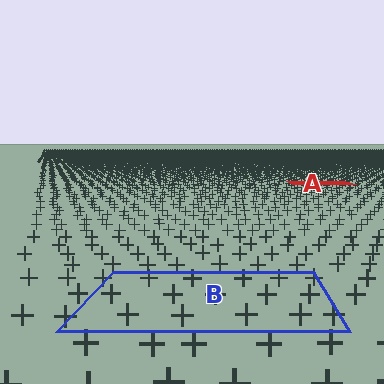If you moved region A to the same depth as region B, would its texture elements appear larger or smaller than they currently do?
They would appear larger. At a closer depth, the same texture elements are projected at a bigger on-screen size.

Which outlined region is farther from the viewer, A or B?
Region A is farther from the viewer — the texture elements inside it appear smaller and more densely packed.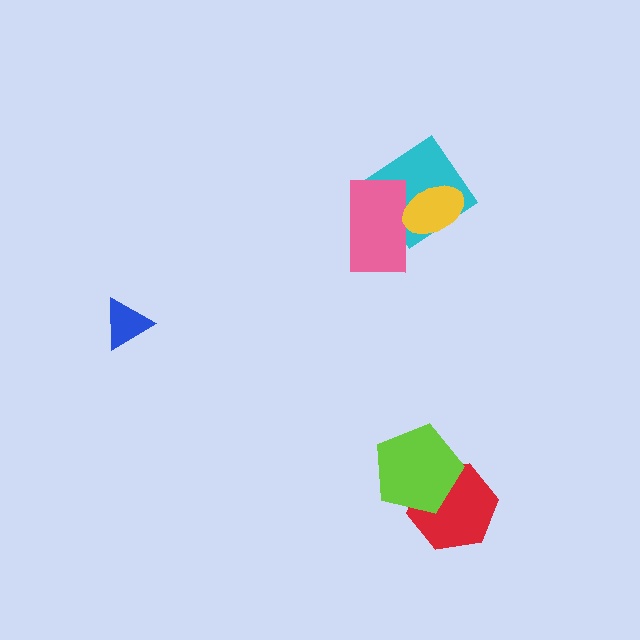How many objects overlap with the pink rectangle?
2 objects overlap with the pink rectangle.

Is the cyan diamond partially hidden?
Yes, it is partially covered by another shape.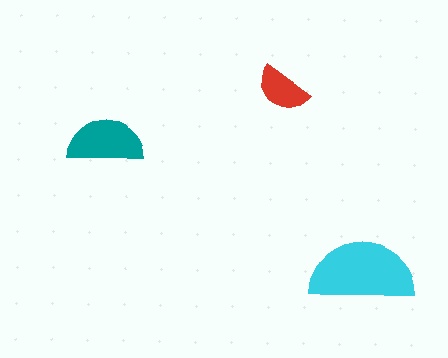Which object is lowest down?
The cyan semicircle is bottommost.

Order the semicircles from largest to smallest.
the cyan one, the teal one, the red one.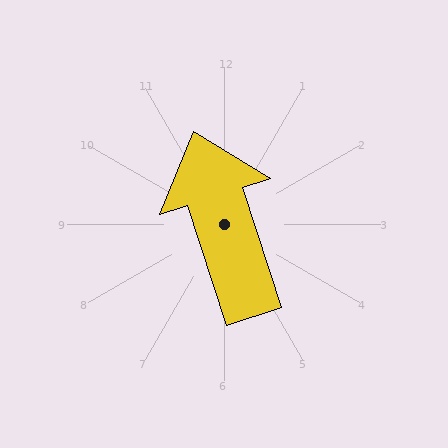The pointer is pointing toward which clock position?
Roughly 11 o'clock.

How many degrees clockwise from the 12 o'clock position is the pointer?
Approximately 342 degrees.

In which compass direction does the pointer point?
North.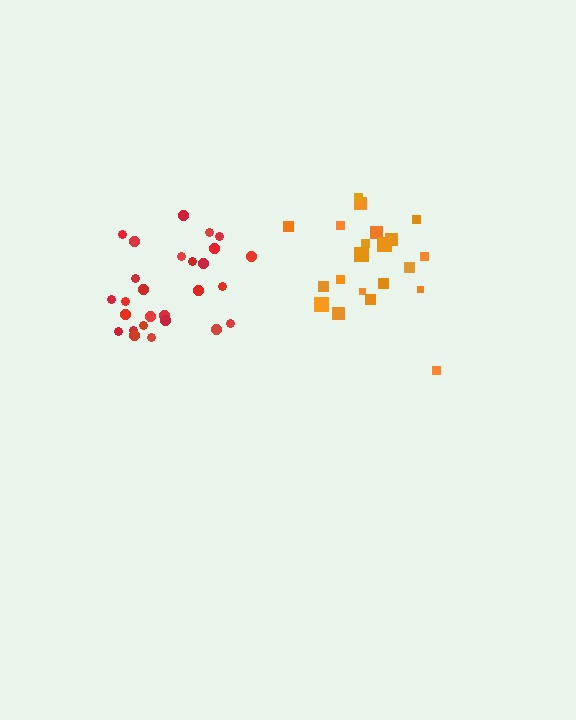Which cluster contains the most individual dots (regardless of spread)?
Red (27).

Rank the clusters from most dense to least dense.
red, orange.